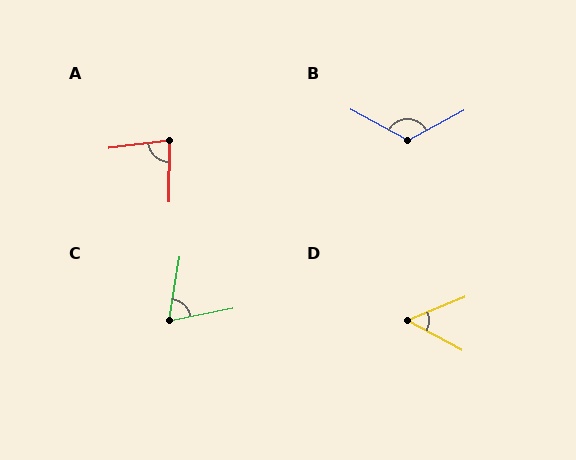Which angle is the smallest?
D, at approximately 50 degrees.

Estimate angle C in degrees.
Approximately 70 degrees.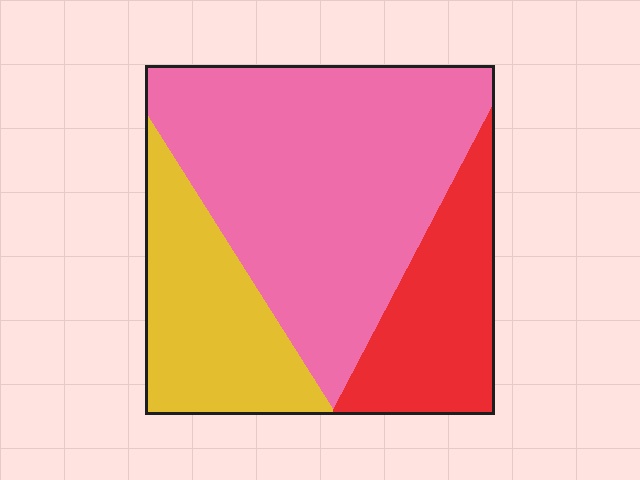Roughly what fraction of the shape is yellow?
Yellow takes up about one quarter (1/4) of the shape.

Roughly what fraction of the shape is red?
Red covers about 20% of the shape.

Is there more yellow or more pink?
Pink.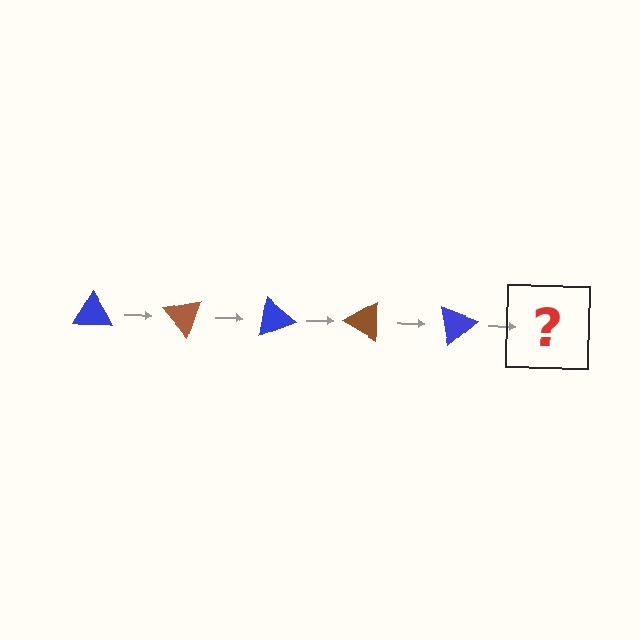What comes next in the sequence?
The next element should be a brown triangle, rotated 250 degrees from the start.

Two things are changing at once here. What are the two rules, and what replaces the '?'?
The two rules are that it rotates 50 degrees each step and the color cycles through blue and brown. The '?' should be a brown triangle, rotated 250 degrees from the start.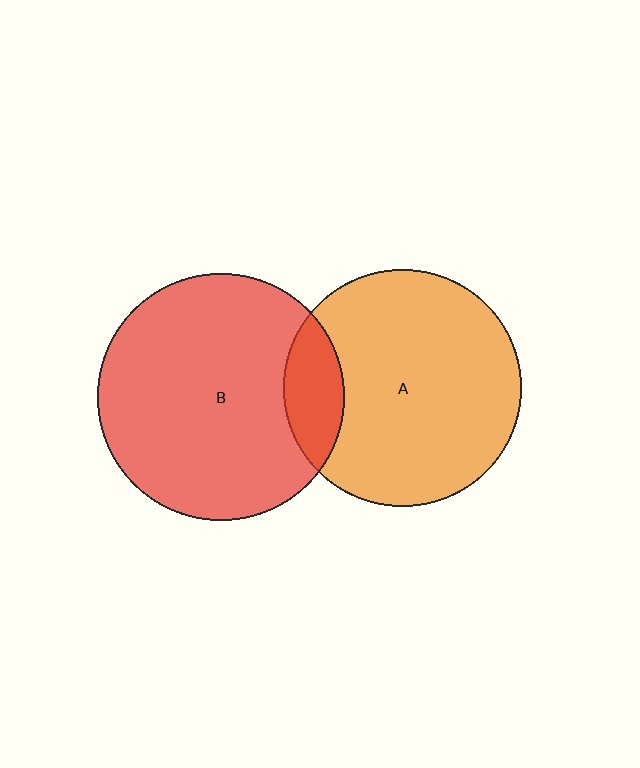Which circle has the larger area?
Circle B (red).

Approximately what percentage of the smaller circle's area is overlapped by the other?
Approximately 15%.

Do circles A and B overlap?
Yes.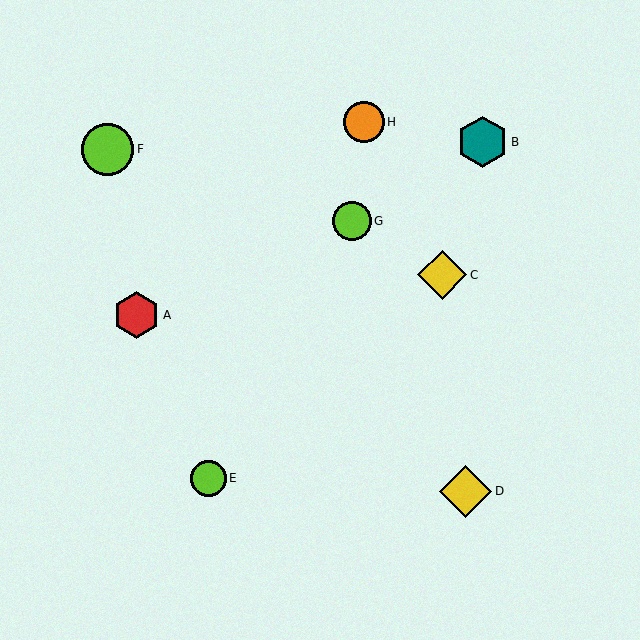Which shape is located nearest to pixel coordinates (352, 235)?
The lime circle (labeled G) at (352, 221) is nearest to that location.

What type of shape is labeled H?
Shape H is an orange circle.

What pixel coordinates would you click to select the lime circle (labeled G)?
Click at (352, 221) to select the lime circle G.